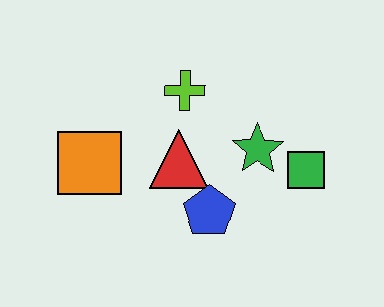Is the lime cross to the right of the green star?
No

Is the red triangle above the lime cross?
No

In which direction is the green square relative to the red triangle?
The green square is to the right of the red triangle.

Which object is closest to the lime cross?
The red triangle is closest to the lime cross.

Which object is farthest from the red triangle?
The green square is farthest from the red triangle.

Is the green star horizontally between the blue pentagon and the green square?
Yes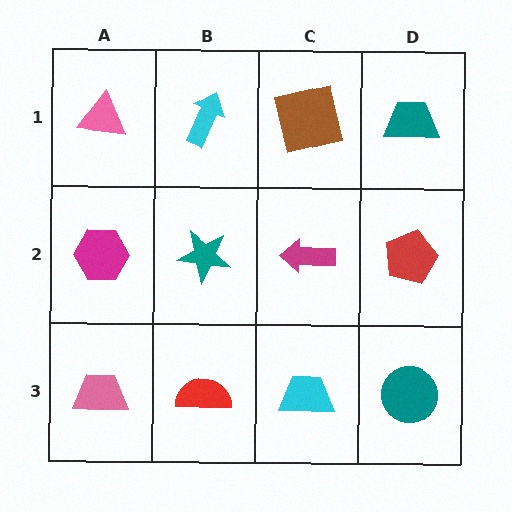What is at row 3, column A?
A pink trapezoid.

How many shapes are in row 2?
4 shapes.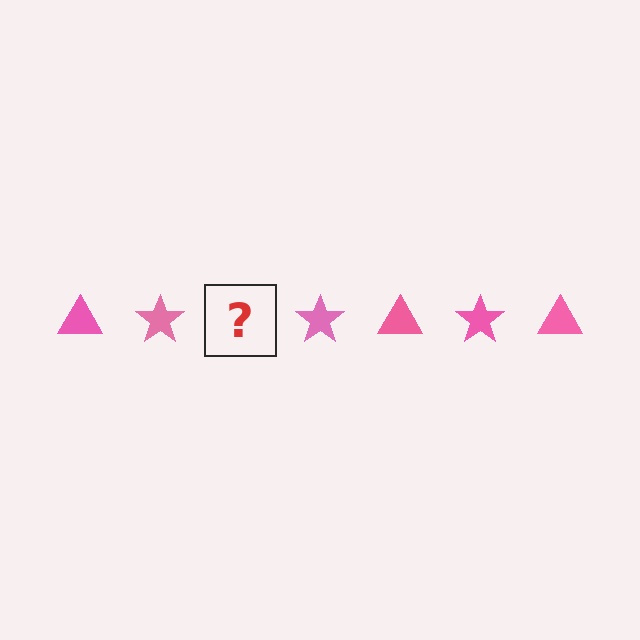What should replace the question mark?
The question mark should be replaced with a pink triangle.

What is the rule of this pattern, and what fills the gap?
The rule is that the pattern cycles through triangle, star shapes in pink. The gap should be filled with a pink triangle.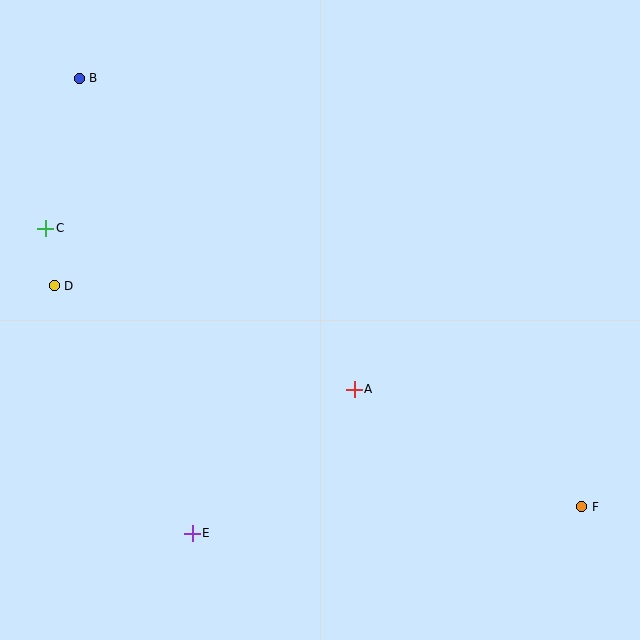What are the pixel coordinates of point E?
Point E is at (192, 534).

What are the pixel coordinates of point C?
Point C is at (46, 228).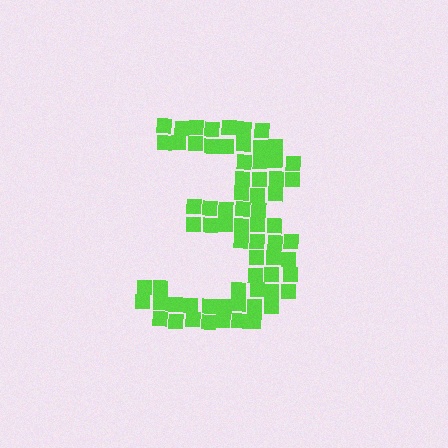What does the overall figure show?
The overall figure shows the digit 3.